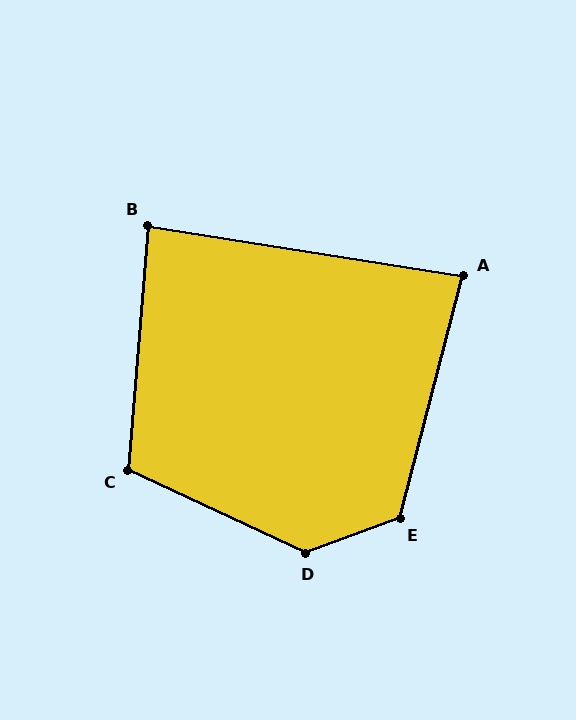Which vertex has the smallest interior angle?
A, at approximately 85 degrees.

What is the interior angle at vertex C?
Approximately 111 degrees (obtuse).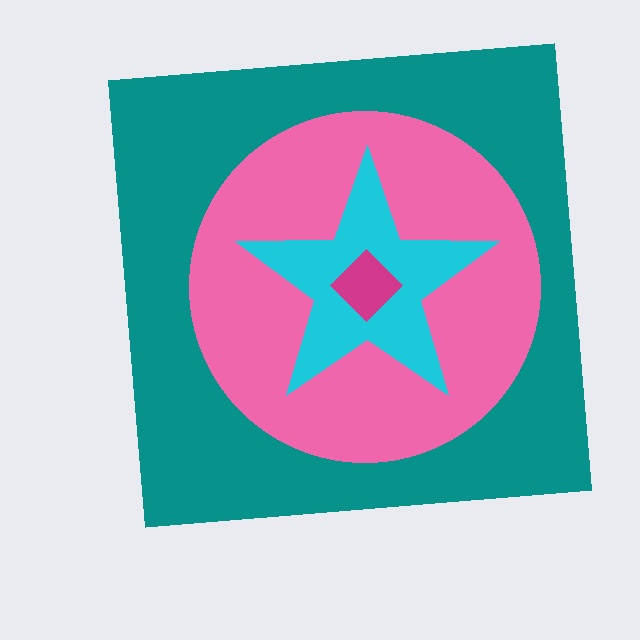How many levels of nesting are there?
4.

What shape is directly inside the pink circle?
The cyan star.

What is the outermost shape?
The teal square.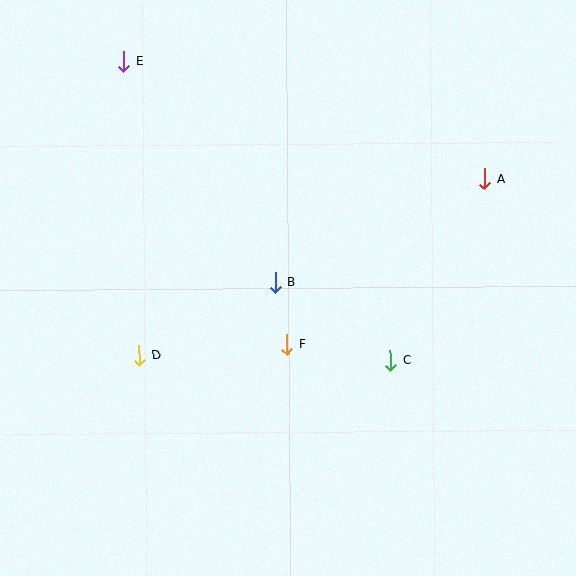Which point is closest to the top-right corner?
Point A is closest to the top-right corner.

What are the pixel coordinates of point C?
Point C is at (390, 360).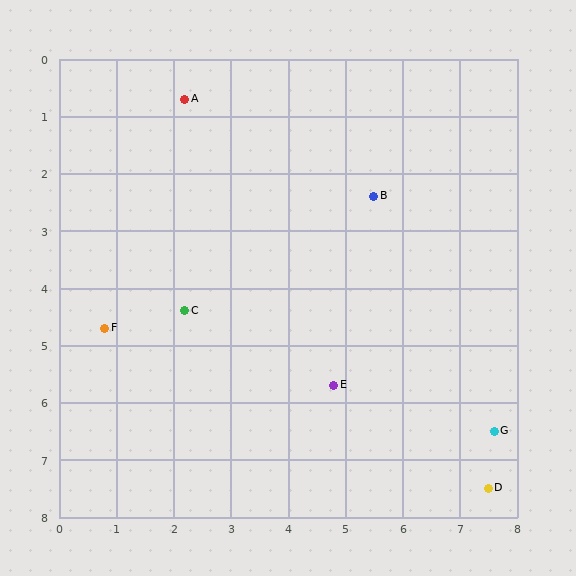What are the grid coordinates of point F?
Point F is at approximately (0.8, 4.7).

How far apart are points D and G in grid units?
Points D and G are about 1.0 grid units apart.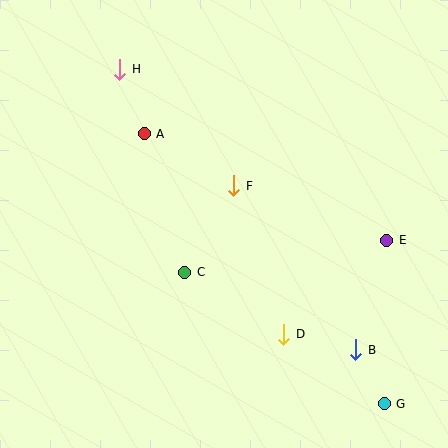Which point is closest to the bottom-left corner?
Point C is closest to the bottom-left corner.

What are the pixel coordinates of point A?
Point A is at (144, 134).